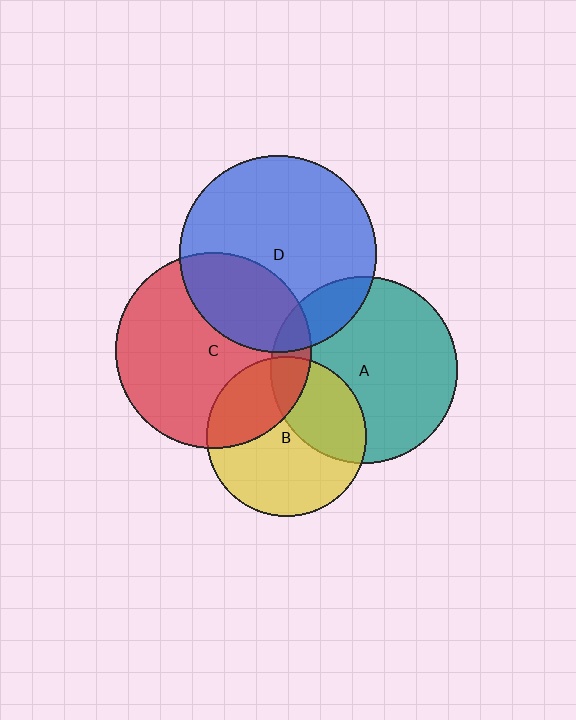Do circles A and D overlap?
Yes.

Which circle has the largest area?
Circle D (blue).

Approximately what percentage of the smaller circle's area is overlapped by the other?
Approximately 15%.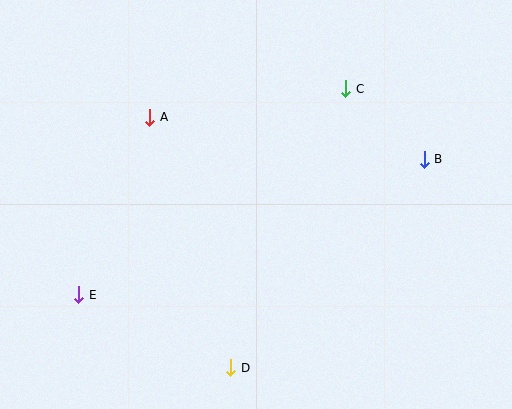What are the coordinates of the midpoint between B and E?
The midpoint between B and E is at (252, 227).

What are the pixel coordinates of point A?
Point A is at (150, 117).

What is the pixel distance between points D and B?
The distance between D and B is 285 pixels.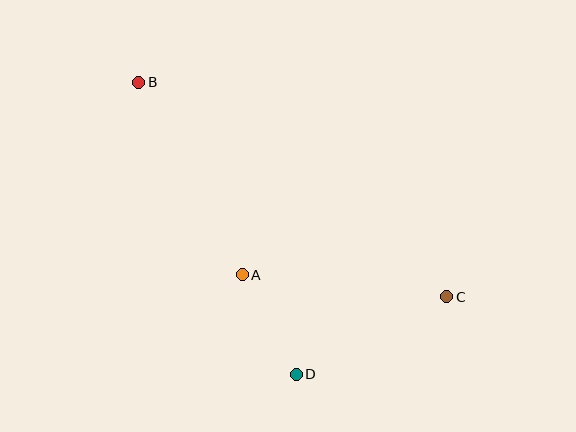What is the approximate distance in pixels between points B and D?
The distance between B and D is approximately 331 pixels.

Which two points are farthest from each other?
Points B and C are farthest from each other.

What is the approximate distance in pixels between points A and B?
The distance between A and B is approximately 218 pixels.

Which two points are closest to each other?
Points A and D are closest to each other.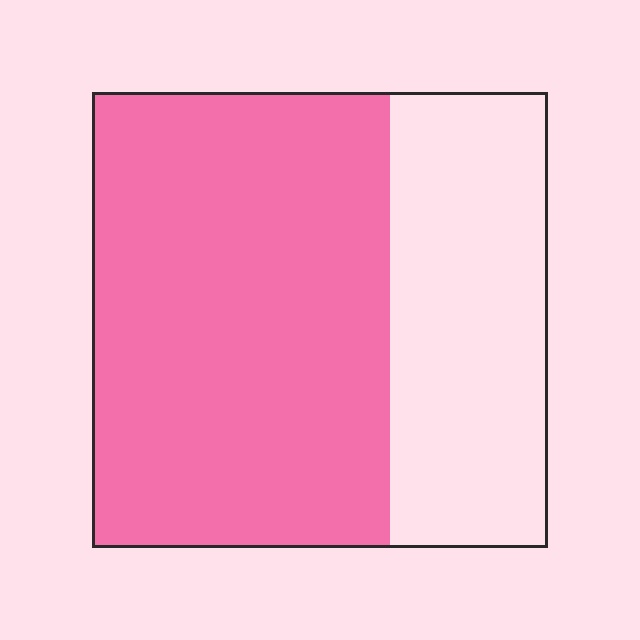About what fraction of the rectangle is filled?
About two thirds (2/3).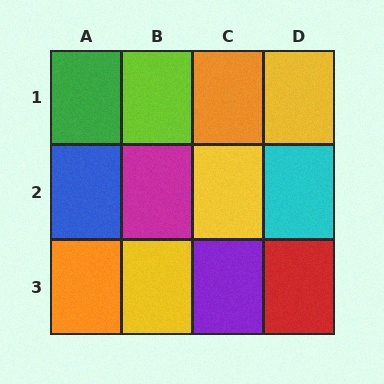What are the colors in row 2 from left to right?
Blue, magenta, yellow, cyan.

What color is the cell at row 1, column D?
Yellow.